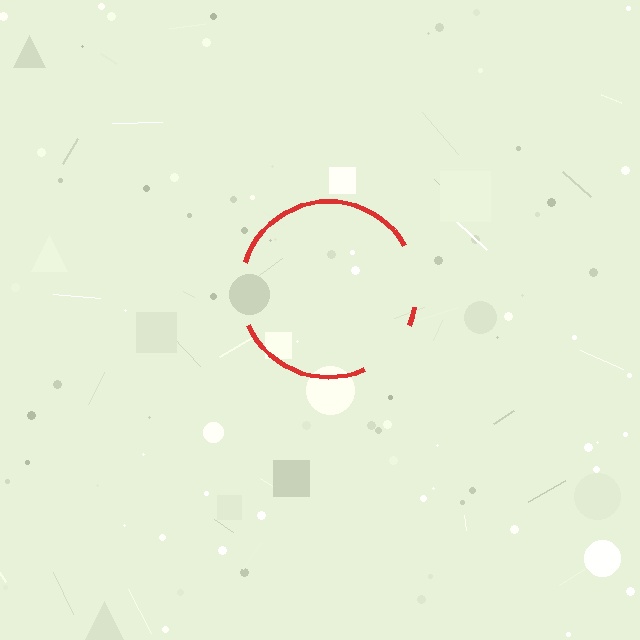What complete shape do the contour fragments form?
The contour fragments form a circle.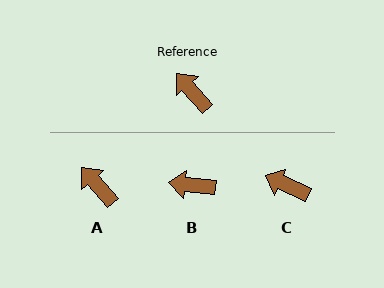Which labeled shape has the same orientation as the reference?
A.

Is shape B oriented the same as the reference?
No, it is off by about 43 degrees.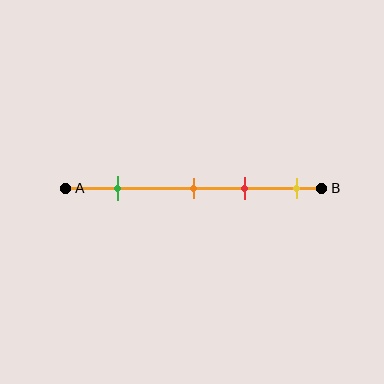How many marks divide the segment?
There are 4 marks dividing the segment.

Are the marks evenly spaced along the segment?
No, the marks are not evenly spaced.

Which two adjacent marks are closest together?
The orange and red marks are the closest adjacent pair.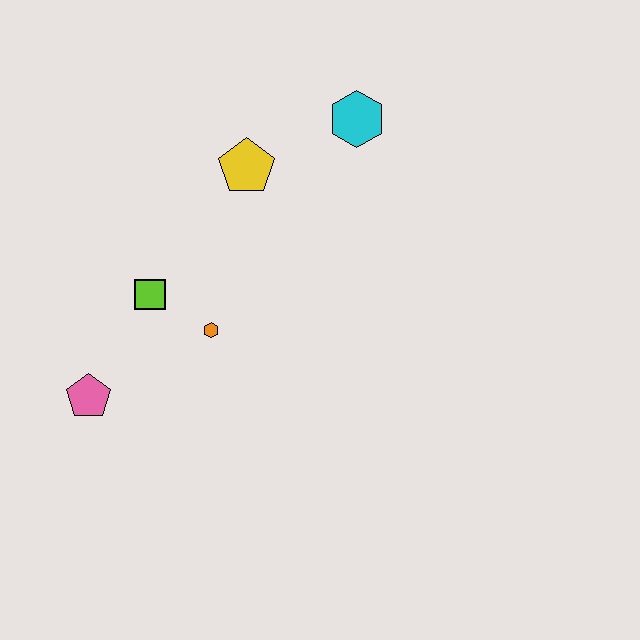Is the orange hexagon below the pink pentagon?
No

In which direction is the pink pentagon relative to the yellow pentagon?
The pink pentagon is below the yellow pentagon.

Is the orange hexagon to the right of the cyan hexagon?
No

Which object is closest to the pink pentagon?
The lime square is closest to the pink pentagon.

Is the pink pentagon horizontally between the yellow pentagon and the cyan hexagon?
No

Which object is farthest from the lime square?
The cyan hexagon is farthest from the lime square.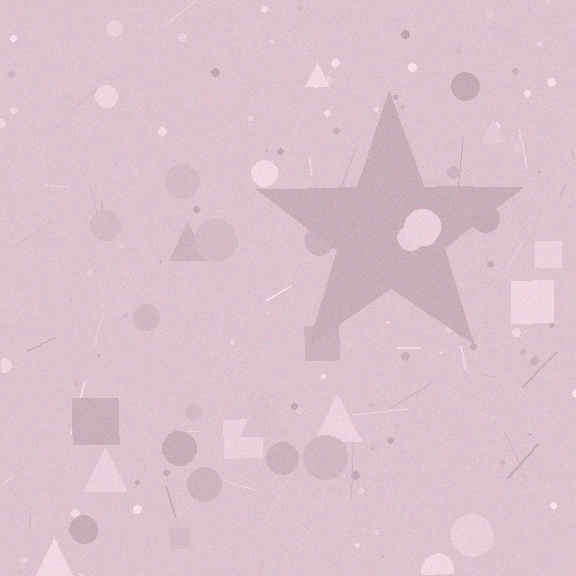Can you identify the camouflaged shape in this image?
The camouflaged shape is a star.